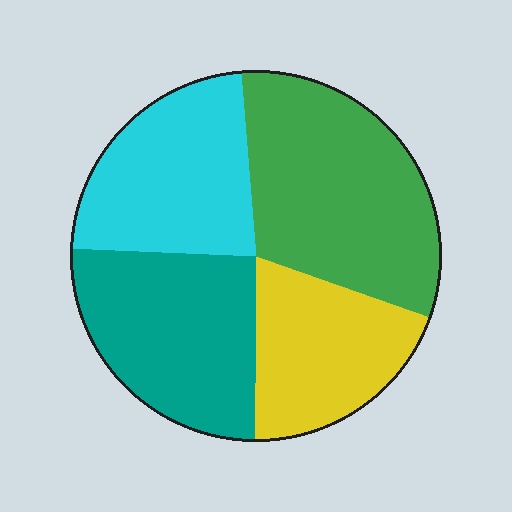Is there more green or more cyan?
Green.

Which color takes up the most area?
Green, at roughly 30%.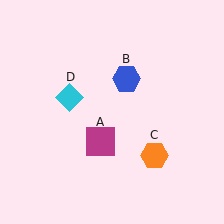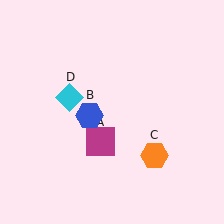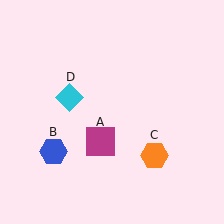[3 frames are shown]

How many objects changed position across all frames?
1 object changed position: blue hexagon (object B).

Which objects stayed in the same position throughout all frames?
Magenta square (object A) and orange hexagon (object C) and cyan diamond (object D) remained stationary.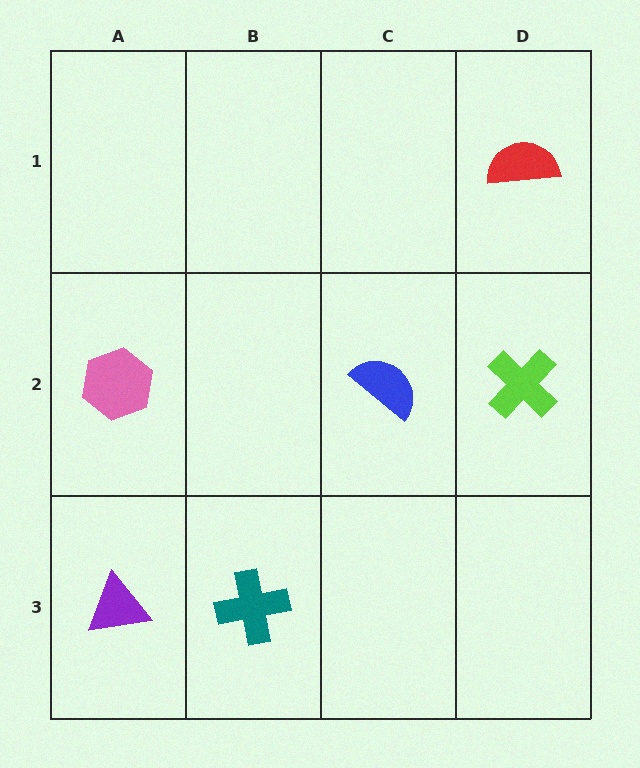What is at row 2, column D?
A lime cross.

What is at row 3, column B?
A teal cross.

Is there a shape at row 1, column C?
No, that cell is empty.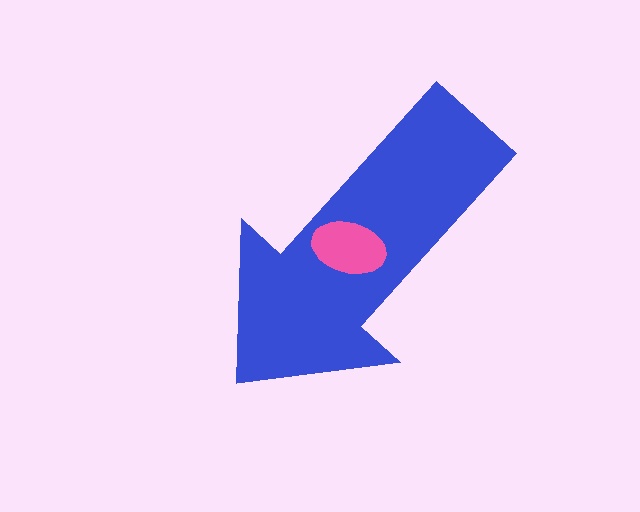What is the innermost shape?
The pink ellipse.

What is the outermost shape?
The blue arrow.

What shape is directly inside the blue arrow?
The pink ellipse.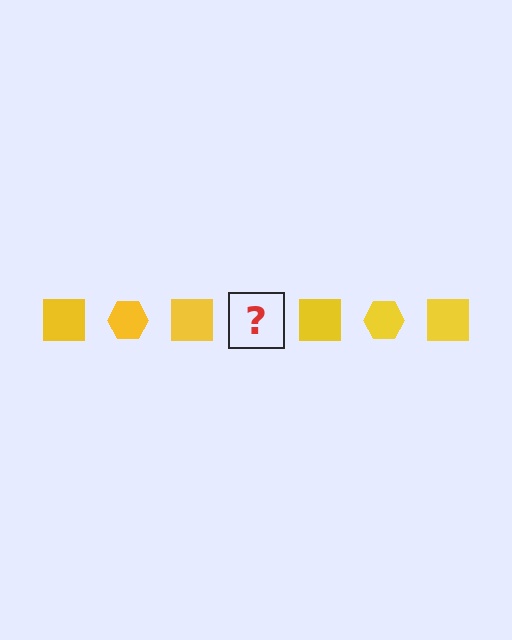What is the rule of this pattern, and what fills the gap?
The rule is that the pattern cycles through square, hexagon shapes in yellow. The gap should be filled with a yellow hexagon.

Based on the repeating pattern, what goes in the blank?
The blank should be a yellow hexagon.